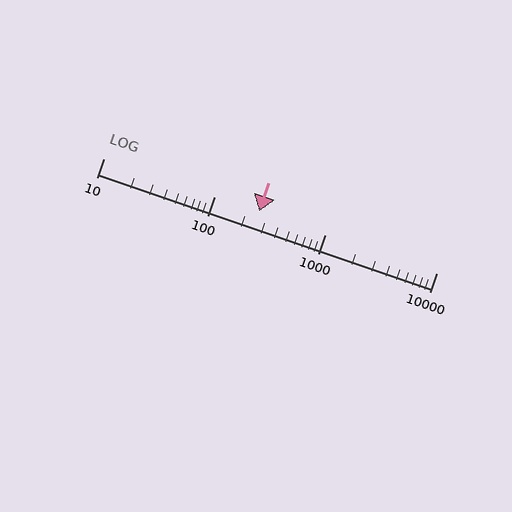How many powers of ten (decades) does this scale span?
The scale spans 3 decades, from 10 to 10000.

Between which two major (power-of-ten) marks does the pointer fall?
The pointer is between 100 and 1000.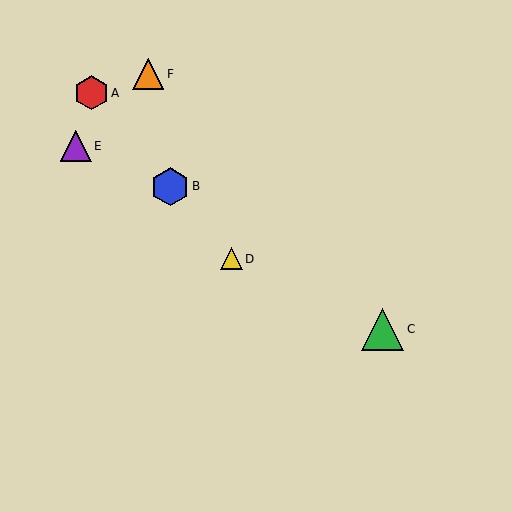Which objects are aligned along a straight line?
Objects A, B, D are aligned along a straight line.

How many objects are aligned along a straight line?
3 objects (A, B, D) are aligned along a straight line.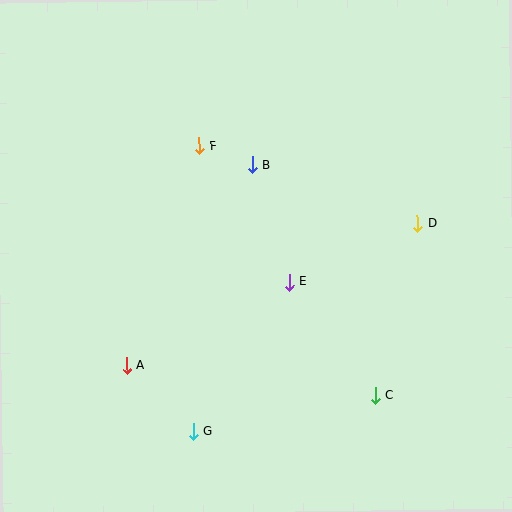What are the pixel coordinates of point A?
Point A is at (127, 365).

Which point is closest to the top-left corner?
Point F is closest to the top-left corner.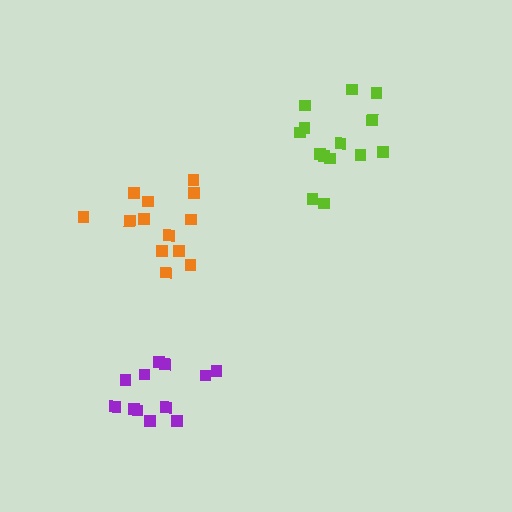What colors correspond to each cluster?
The clusters are colored: purple, lime, orange.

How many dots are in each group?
Group 1: 12 dots, Group 2: 14 dots, Group 3: 13 dots (39 total).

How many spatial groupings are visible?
There are 3 spatial groupings.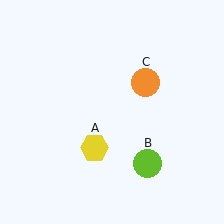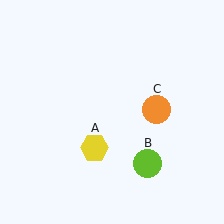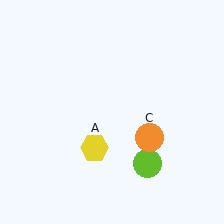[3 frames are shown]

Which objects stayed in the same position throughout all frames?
Yellow hexagon (object A) and lime circle (object B) remained stationary.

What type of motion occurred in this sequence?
The orange circle (object C) rotated clockwise around the center of the scene.